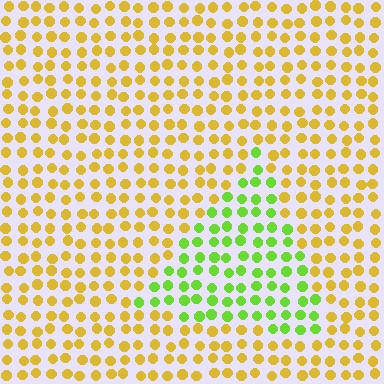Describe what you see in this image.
The image is filled with small yellow elements in a uniform arrangement. A triangle-shaped region is visible where the elements are tinted to a slightly different hue, forming a subtle color boundary.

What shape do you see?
I see a triangle.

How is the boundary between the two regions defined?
The boundary is defined purely by a slight shift in hue (about 52 degrees). Spacing, size, and orientation are identical on both sides.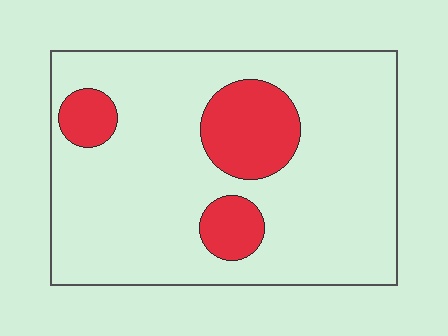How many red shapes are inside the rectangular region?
3.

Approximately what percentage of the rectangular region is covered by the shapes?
Approximately 15%.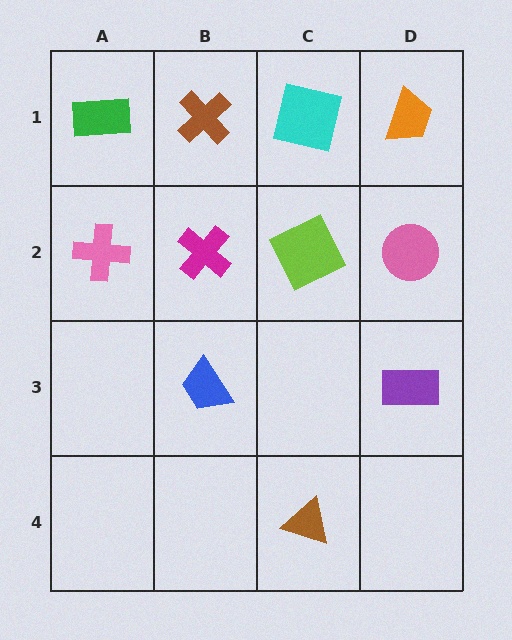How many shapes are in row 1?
4 shapes.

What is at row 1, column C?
A cyan square.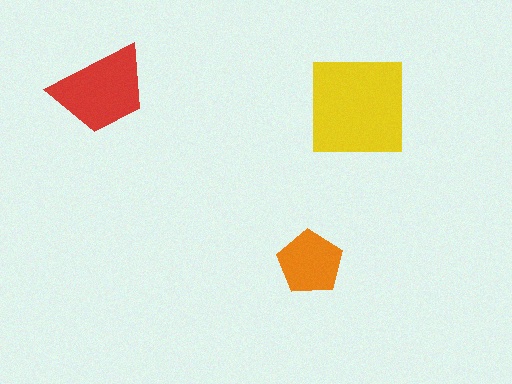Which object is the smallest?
The orange pentagon.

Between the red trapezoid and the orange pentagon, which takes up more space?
The red trapezoid.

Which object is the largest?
The yellow square.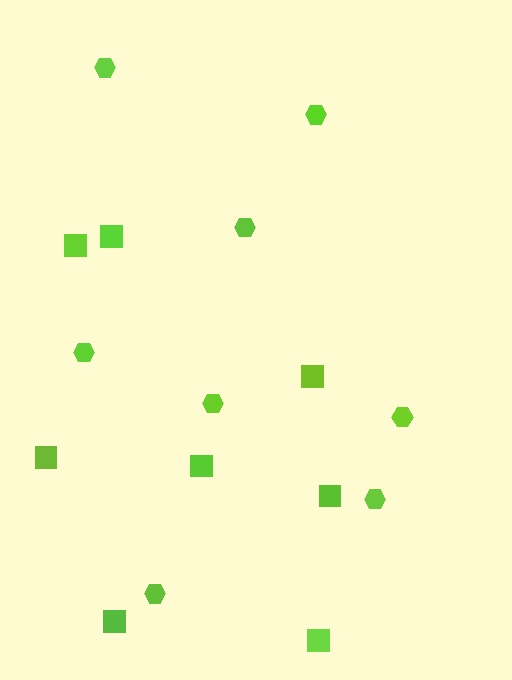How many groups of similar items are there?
There are 2 groups: one group of hexagons (8) and one group of squares (8).